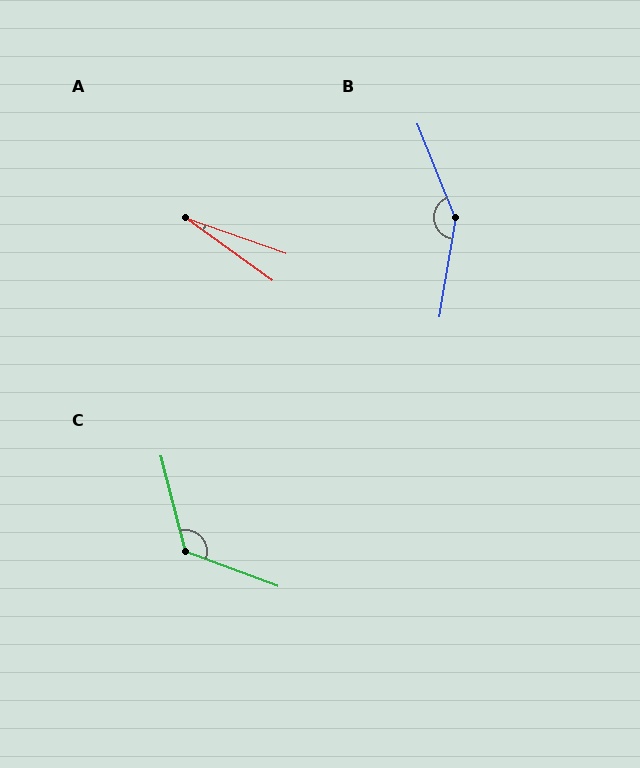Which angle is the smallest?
A, at approximately 16 degrees.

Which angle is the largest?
B, at approximately 149 degrees.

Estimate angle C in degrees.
Approximately 125 degrees.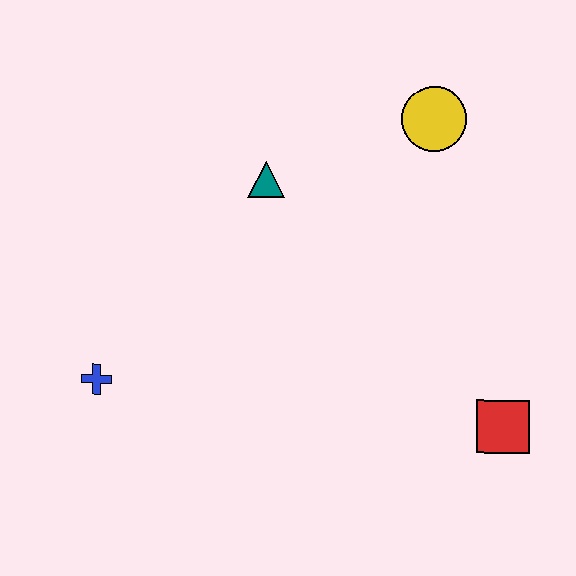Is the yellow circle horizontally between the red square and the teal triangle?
Yes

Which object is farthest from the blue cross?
The yellow circle is farthest from the blue cross.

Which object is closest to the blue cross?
The teal triangle is closest to the blue cross.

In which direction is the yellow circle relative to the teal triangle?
The yellow circle is to the right of the teal triangle.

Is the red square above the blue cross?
No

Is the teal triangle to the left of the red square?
Yes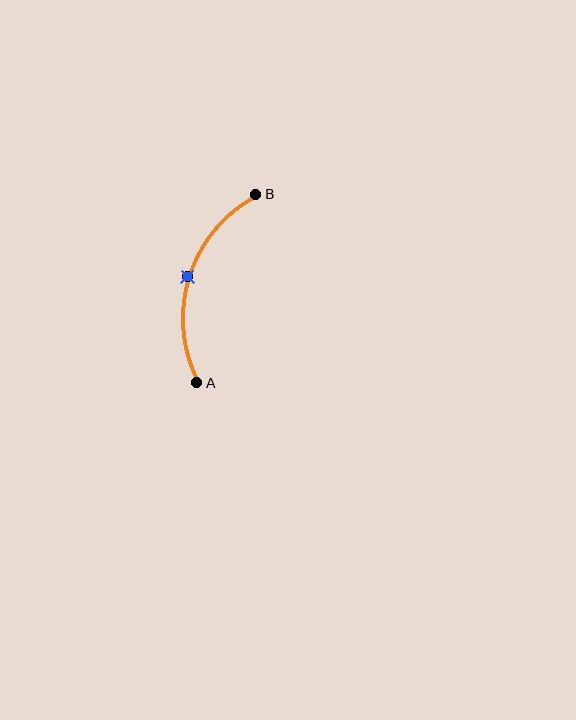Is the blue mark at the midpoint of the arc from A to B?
Yes. The blue mark lies on the arc at equal arc-length from both A and B — it is the arc midpoint.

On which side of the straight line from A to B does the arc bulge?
The arc bulges to the left of the straight line connecting A and B.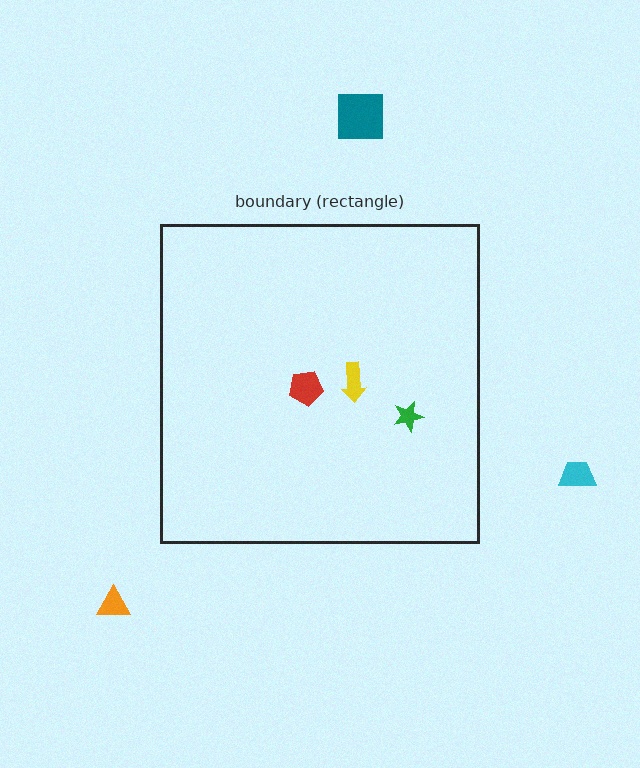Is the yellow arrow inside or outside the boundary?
Inside.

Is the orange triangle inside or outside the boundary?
Outside.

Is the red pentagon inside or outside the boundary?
Inside.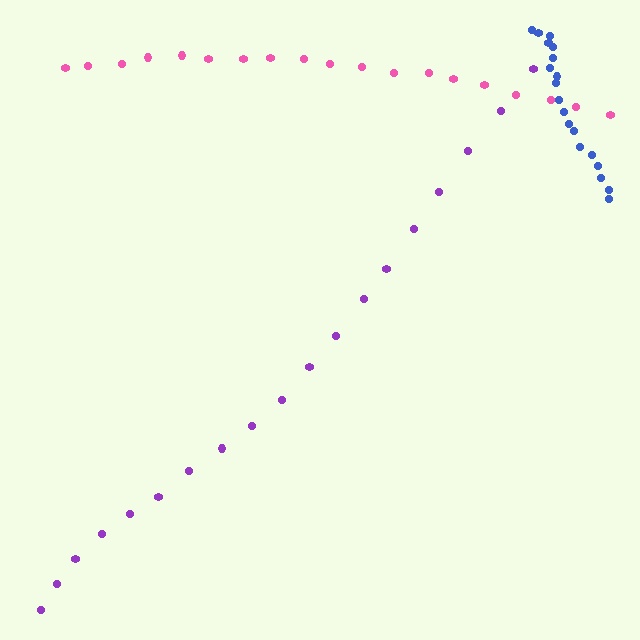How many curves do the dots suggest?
There are 3 distinct paths.